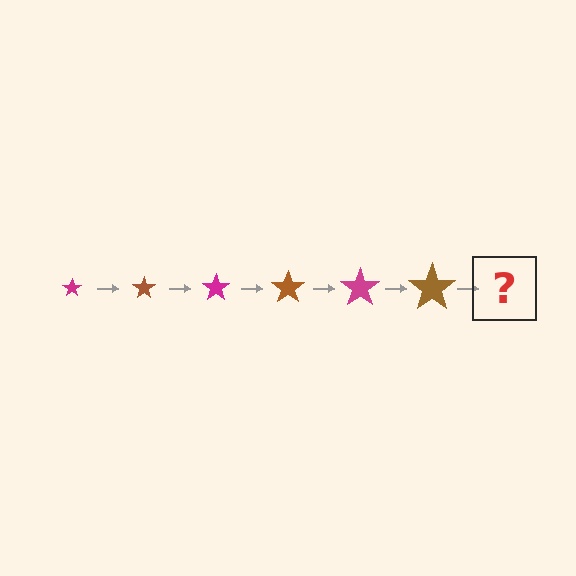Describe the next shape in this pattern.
It should be a magenta star, larger than the previous one.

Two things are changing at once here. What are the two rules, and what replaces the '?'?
The two rules are that the star grows larger each step and the color cycles through magenta and brown. The '?' should be a magenta star, larger than the previous one.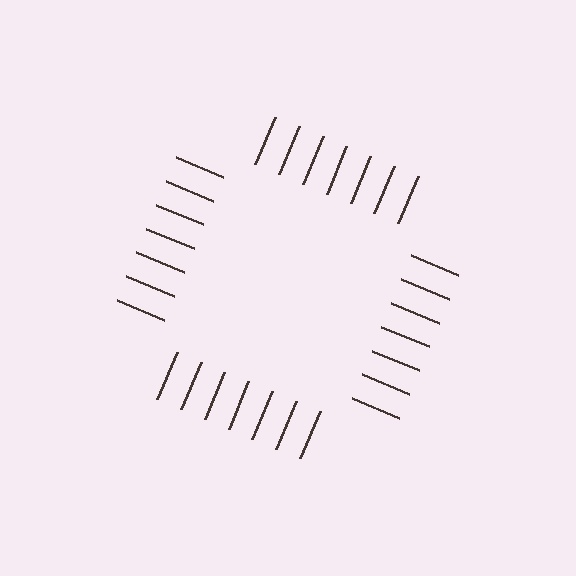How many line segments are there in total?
28 — 7 along each of the 4 edges.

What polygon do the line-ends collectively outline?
An illusory square — the line segments terminate on its edges but no continuous stroke is drawn.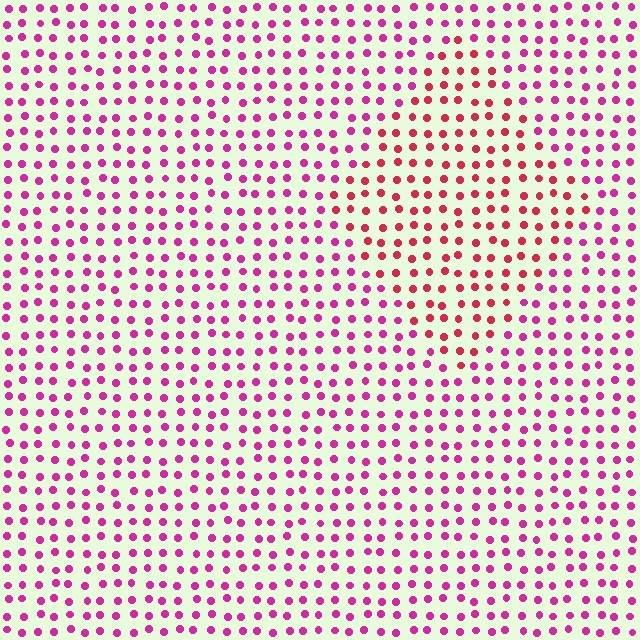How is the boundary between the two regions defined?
The boundary is defined purely by a slight shift in hue (about 29 degrees). Spacing, size, and orientation are identical on both sides.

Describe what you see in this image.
The image is filled with small magenta elements in a uniform arrangement. A diamond-shaped region is visible where the elements are tinted to a slightly different hue, forming a subtle color boundary.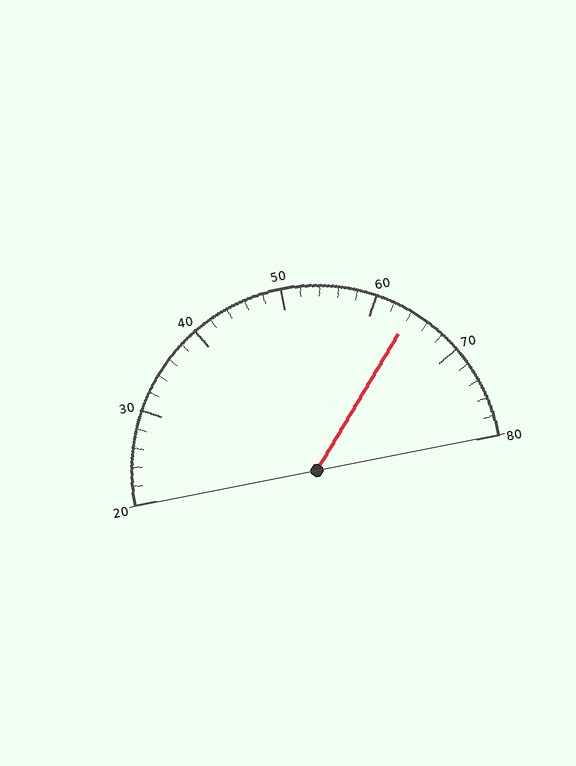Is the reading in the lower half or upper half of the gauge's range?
The reading is in the upper half of the range (20 to 80).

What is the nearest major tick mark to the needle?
The nearest major tick mark is 60.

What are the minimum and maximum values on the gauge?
The gauge ranges from 20 to 80.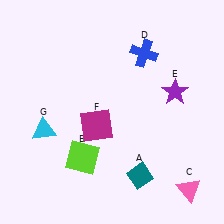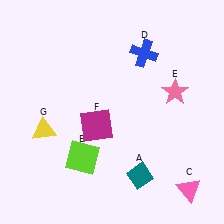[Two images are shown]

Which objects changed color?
E changed from purple to pink. G changed from cyan to yellow.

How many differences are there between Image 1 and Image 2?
There are 2 differences between the two images.